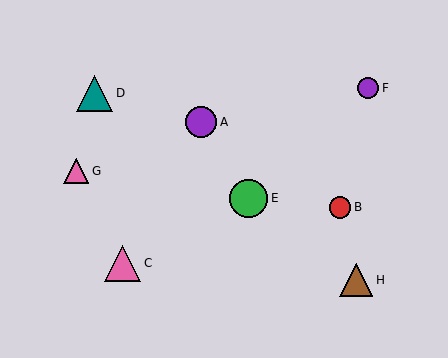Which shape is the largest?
The green circle (labeled E) is the largest.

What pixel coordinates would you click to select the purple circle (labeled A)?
Click at (201, 122) to select the purple circle A.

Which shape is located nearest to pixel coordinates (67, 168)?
The pink triangle (labeled G) at (76, 171) is nearest to that location.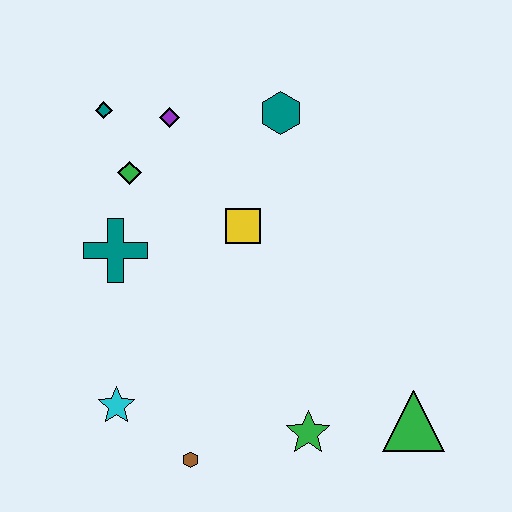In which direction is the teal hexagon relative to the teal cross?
The teal hexagon is to the right of the teal cross.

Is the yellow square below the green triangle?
No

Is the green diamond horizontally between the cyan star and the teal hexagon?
Yes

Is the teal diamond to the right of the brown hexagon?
No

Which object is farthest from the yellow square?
The green triangle is farthest from the yellow square.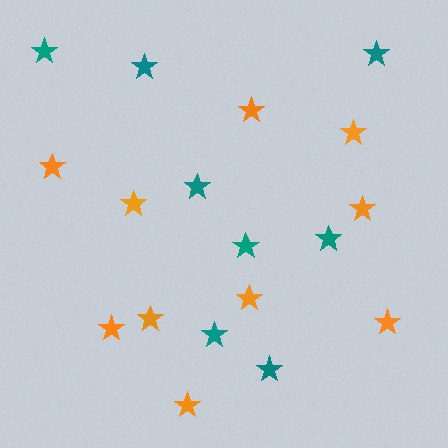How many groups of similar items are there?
There are 2 groups: one group of orange stars (10) and one group of teal stars (8).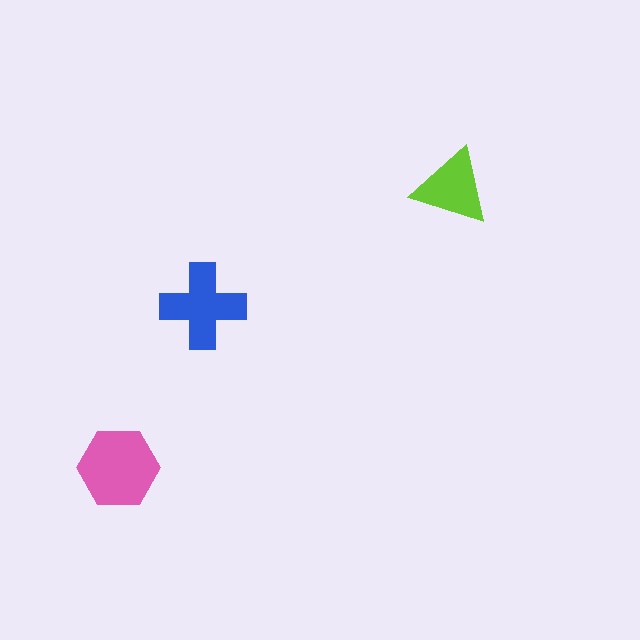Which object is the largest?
The pink hexagon.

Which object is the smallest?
The lime triangle.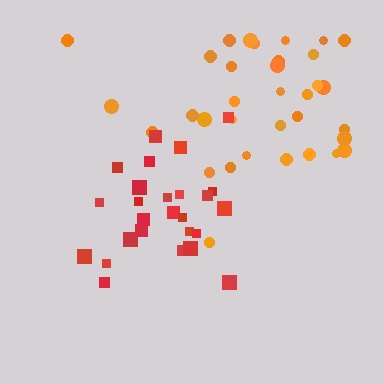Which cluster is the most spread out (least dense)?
Orange.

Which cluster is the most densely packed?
Red.